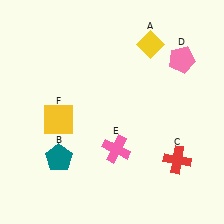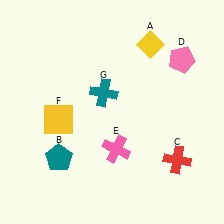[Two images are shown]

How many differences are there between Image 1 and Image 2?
There is 1 difference between the two images.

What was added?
A teal cross (G) was added in Image 2.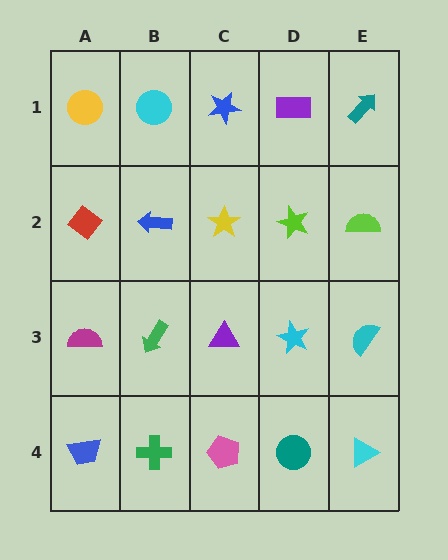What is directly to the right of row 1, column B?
A blue star.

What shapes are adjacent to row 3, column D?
A lime star (row 2, column D), a teal circle (row 4, column D), a purple triangle (row 3, column C), a cyan semicircle (row 3, column E).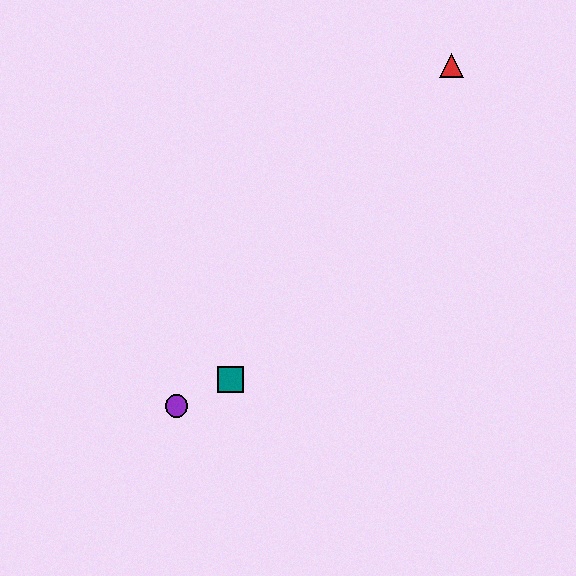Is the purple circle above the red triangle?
No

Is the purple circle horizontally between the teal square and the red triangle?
No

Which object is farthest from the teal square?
The red triangle is farthest from the teal square.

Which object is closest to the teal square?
The purple circle is closest to the teal square.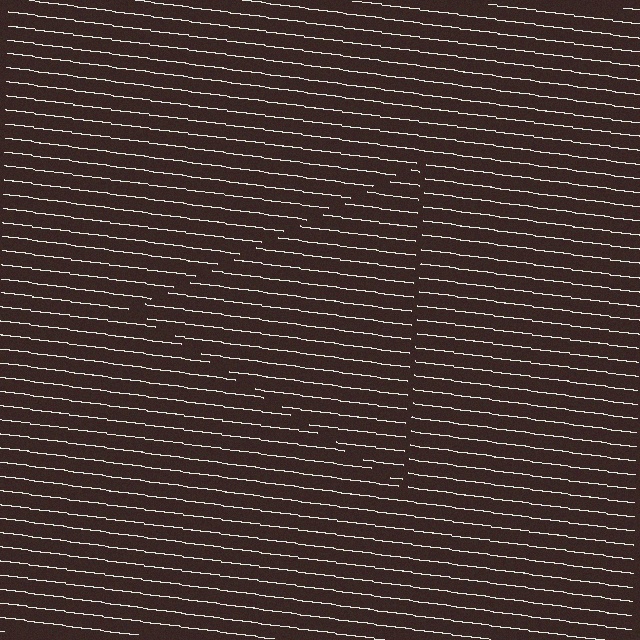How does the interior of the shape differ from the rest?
The interior of the shape contains the same grating, shifted by half a period — the contour is defined by the phase discontinuity where line-ends from the inner and outer gratings abut.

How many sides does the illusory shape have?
3 sides — the line-ends trace a triangle.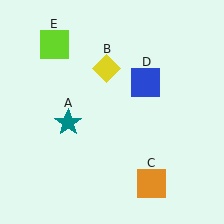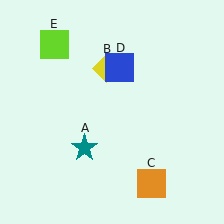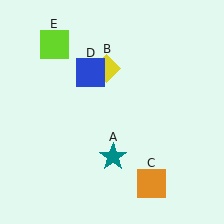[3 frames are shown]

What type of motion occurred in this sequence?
The teal star (object A), blue square (object D) rotated counterclockwise around the center of the scene.